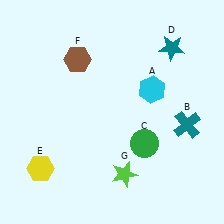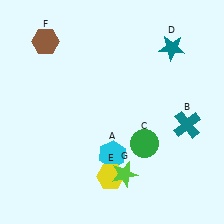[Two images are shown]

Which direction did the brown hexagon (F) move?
The brown hexagon (F) moved left.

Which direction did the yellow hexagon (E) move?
The yellow hexagon (E) moved right.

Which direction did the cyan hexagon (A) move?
The cyan hexagon (A) moved down.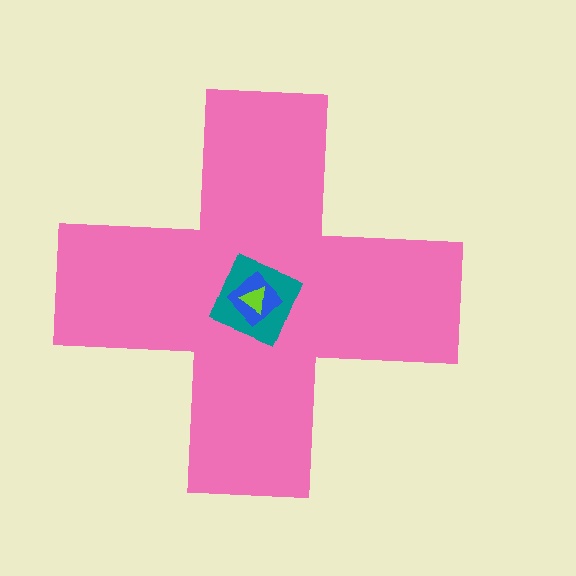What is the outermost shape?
The pink cross.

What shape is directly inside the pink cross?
The teal diamond.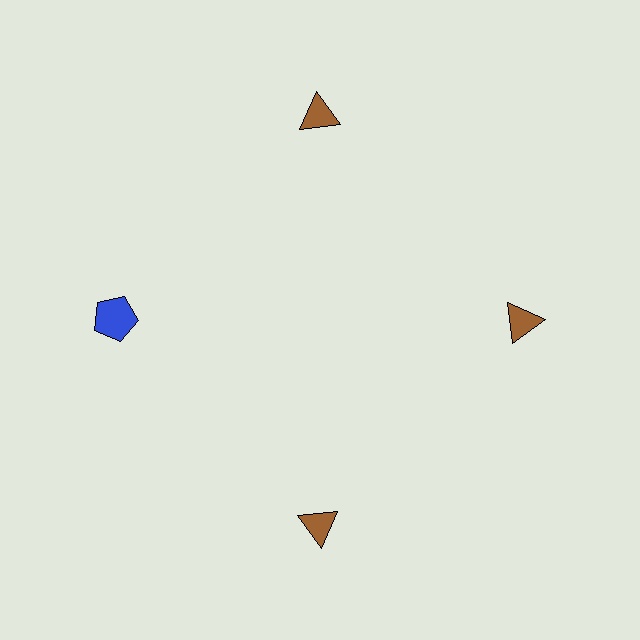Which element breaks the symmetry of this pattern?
The blue pentagon at roughly the 9 o'clock position breaks the symmetry. All other shapes are brown triangles.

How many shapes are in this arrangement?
There are 4 shapes arranged in a ring pattern.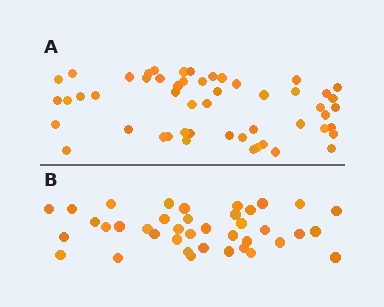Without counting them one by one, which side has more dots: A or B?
Region A (the top region) has more dots.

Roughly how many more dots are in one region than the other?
Region A has approximately 15 more dots than region B.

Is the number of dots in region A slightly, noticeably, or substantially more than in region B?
Region A has noticeably more, but not dramatically so. The ratio is roughly 1.3 to 1.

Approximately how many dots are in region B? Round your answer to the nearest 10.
About 40 dots. (The exact count is 39, which rounds to 40.)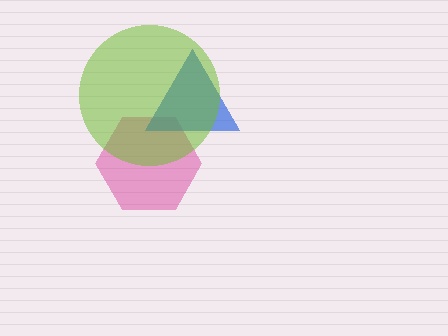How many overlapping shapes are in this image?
There are 3 overlapping shapes in the image.